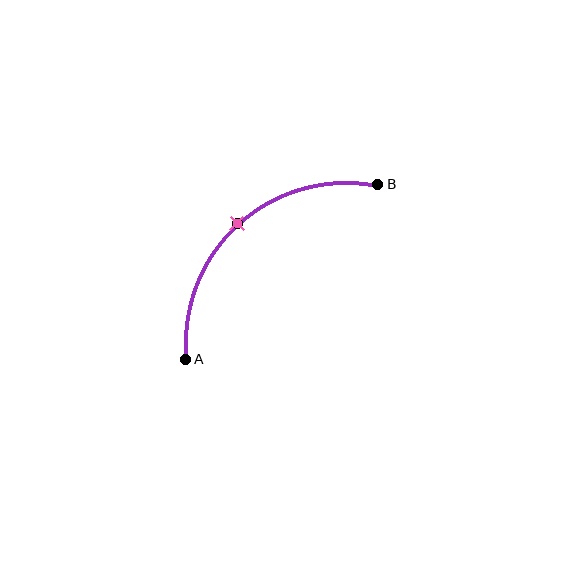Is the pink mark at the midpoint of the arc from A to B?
Yes. The pink mark lies on the arc at equal arc-length from both A and B — it is the arc midpoint.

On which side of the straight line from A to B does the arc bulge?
The arc bulges above and to the left of the straight line connecting A and B.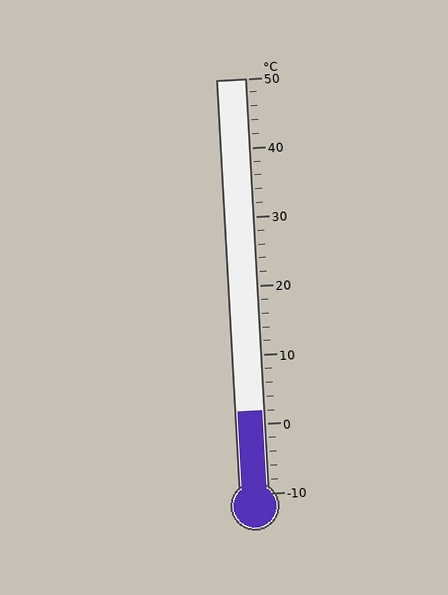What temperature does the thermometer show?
The thermometer shows approximately 2°C.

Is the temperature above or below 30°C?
The temperature is below 30°C.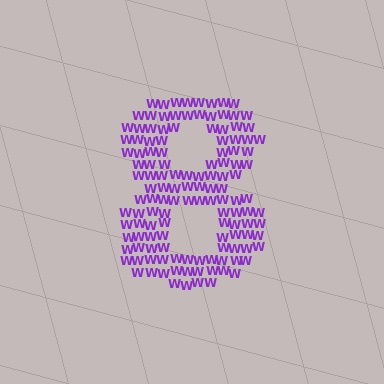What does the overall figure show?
The overall figure shows the digit 8.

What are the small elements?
The small elements are letter W's.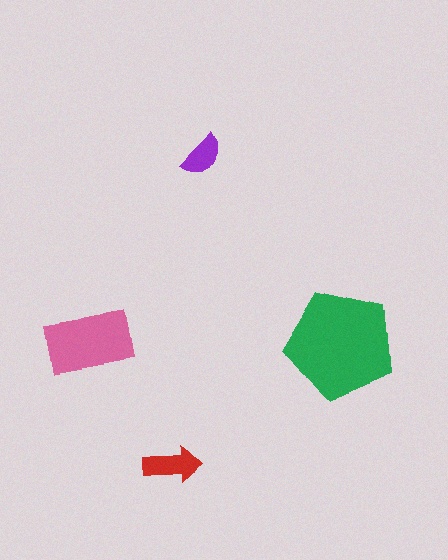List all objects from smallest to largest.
The purple semicircle, the red arrow, the pink rectangle, the green pentagon.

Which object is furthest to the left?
The pink rectangle is leftmost.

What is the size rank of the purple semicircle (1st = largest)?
4th.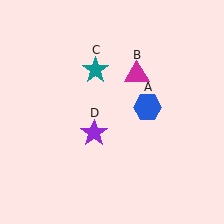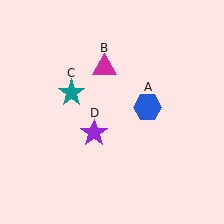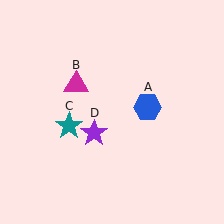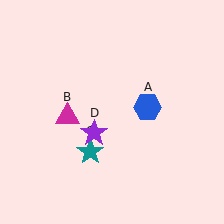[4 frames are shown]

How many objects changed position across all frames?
2 objects changed position: magenta triangle (object B), teal star (object C).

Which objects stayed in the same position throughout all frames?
Blue hexagon (object A) and purple star (object D) remained stationary.